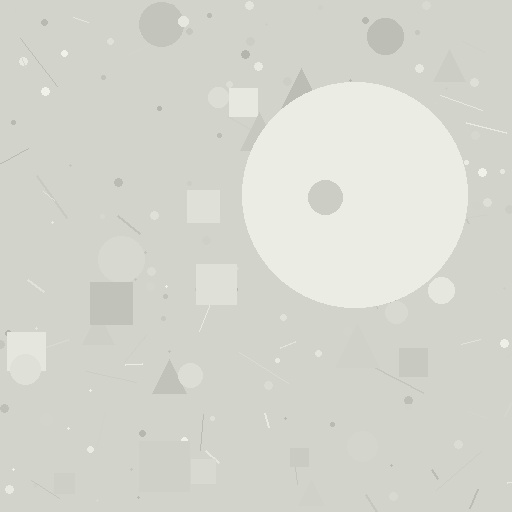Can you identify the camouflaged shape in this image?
The camouflaged shape is a circle.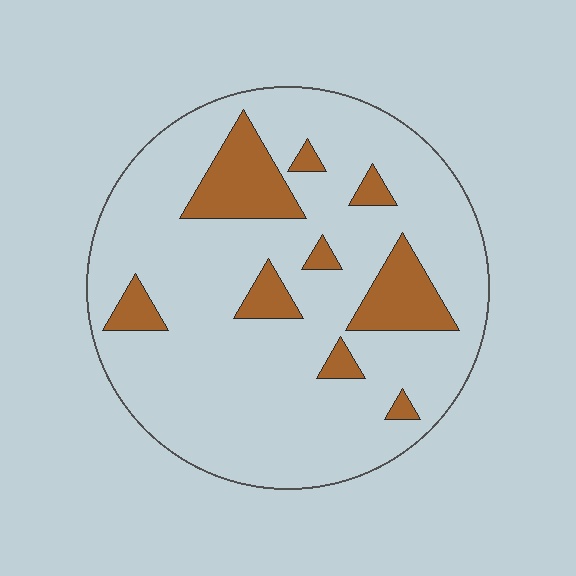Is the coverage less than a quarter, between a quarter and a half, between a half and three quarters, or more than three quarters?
Less than a quarter.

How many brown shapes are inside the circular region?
9.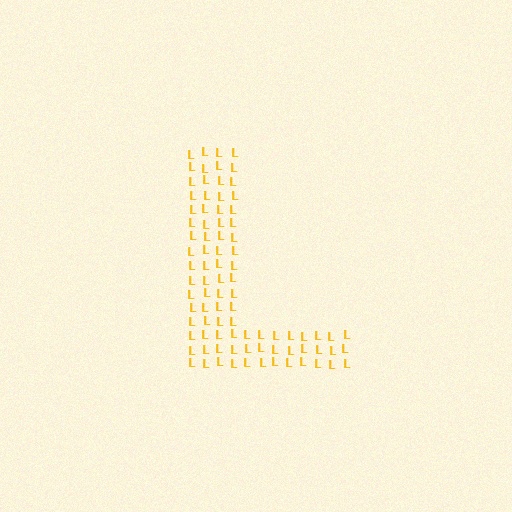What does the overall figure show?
The overall figure shows the letter L.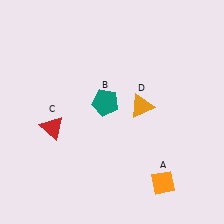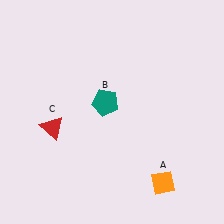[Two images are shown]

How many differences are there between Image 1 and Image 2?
There is 1 difference between the two images.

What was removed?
The orange triangle (D) was removed in Image 2.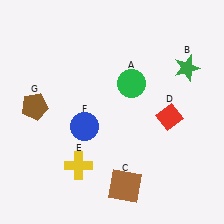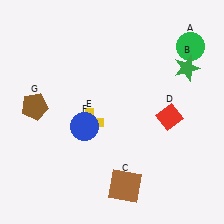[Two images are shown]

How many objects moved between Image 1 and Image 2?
2 objects moved between the two images.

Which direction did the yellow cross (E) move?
The yellow cross (E) moved up.